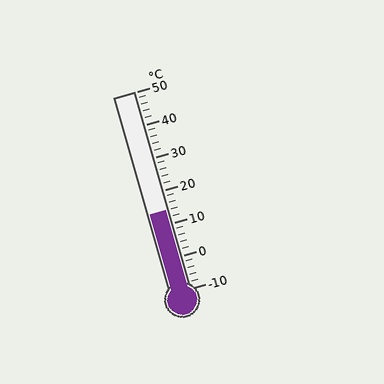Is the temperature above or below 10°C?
The temperature is above 10°C.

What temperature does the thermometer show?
The thermometer shows approximately 14°C.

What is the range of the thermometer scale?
The thermometer scale ranges from -10°C to 50°C.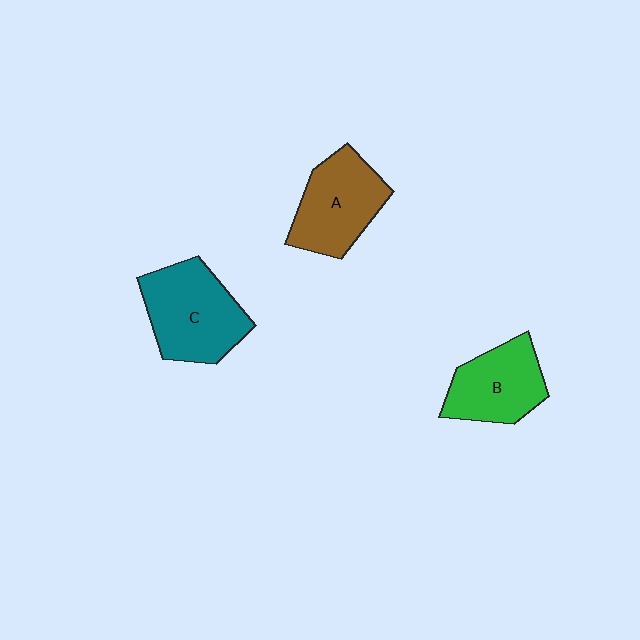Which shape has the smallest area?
Shape B (green).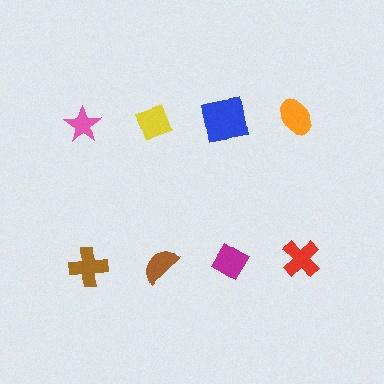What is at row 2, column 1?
A brown cross.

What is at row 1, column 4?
An orange ellipse.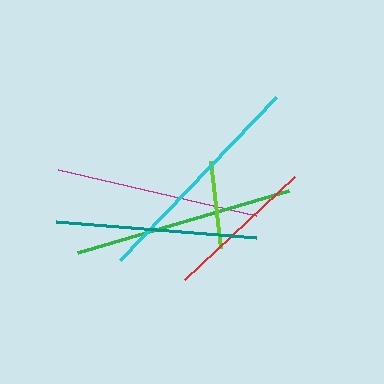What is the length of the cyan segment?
The cyan segment is approximately 225 pixels long.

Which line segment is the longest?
The cyan line is the longest at approximately 225 pixels.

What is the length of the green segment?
The green segment is approximately 220 pixels long.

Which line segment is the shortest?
The lime line is the shortest at approximately 88 pixels.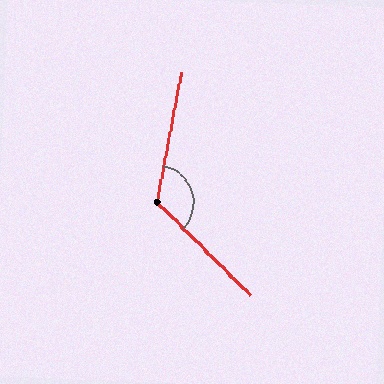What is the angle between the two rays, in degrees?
Approximately 124 degrees.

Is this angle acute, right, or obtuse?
It is obtuse.